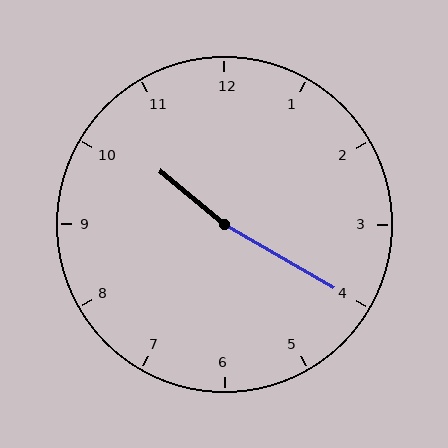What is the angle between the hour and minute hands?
Approximately 170 degrees.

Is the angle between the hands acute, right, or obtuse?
It is obtuse.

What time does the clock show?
10:20.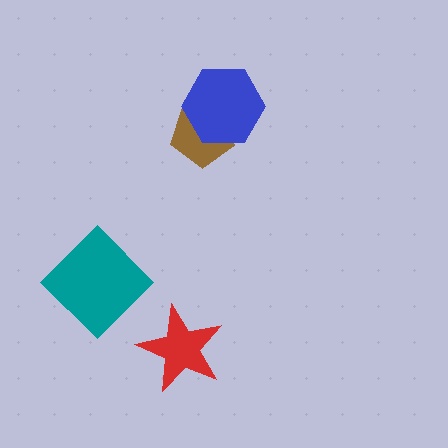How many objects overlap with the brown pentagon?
1 object overlaps with the brown pentagon.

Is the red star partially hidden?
No, no other shape covers it.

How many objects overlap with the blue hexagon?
1 object overlaps with the blue hexagon.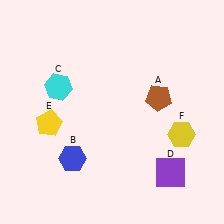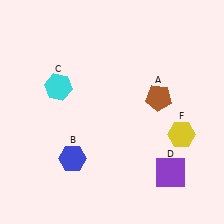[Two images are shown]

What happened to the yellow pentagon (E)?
The yellow pentagon (E) was removed in Image 2. It was in the bottom-left area of Image 1.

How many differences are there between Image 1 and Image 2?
There is 1 difference between the two images.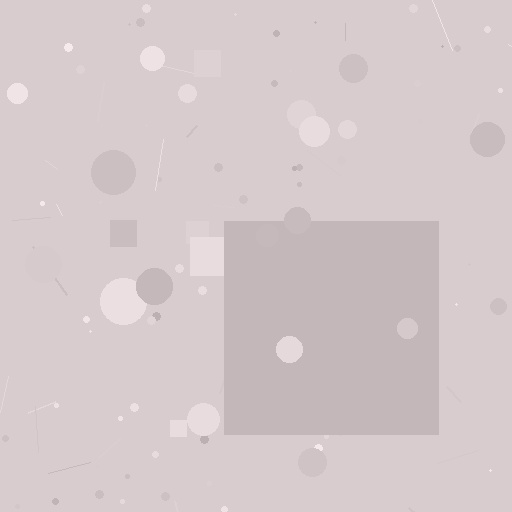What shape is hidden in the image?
A square is hidden in the image.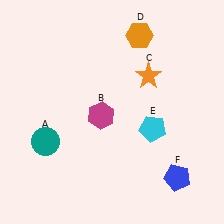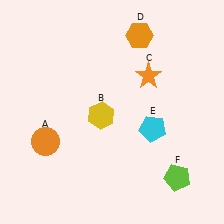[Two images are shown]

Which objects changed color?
A changed from teal to orange. B changed from magenta to yellow. F changed from blue to lime.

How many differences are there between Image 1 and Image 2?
There are 3 differences between the two images.